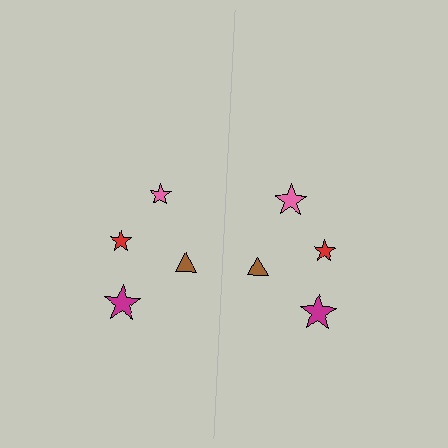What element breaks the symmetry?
The pink star on the right side has a different size than its mirror counterpart.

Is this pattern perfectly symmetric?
No, the pattern is not perfectly symmetric. The pink star on the right side has a different size than its mirror counterpart.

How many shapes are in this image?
There are 8 shapes in this image.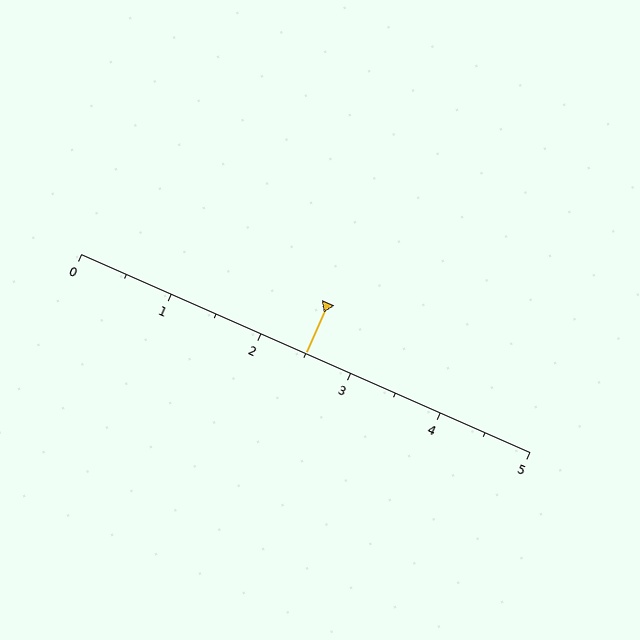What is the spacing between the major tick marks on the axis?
The major ticks are spaced 1 apart.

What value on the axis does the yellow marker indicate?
The marker indicates approximately 2.5.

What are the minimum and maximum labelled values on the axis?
The axis runs from 0 to 5.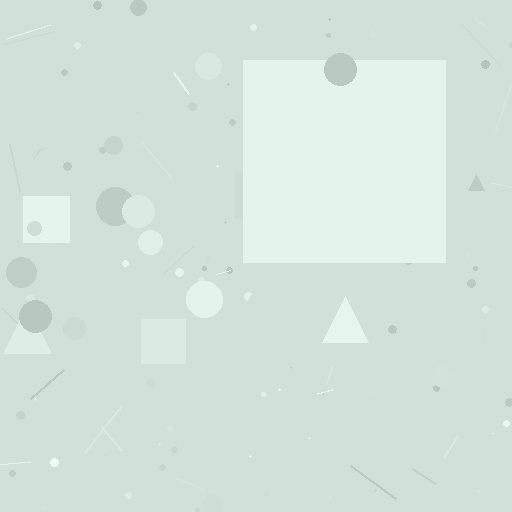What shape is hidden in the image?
A square is hidden in the image.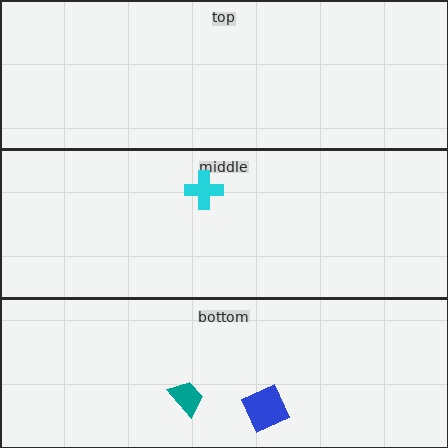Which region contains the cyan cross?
The middle region.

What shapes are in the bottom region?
The blue square, the teal trapezoid.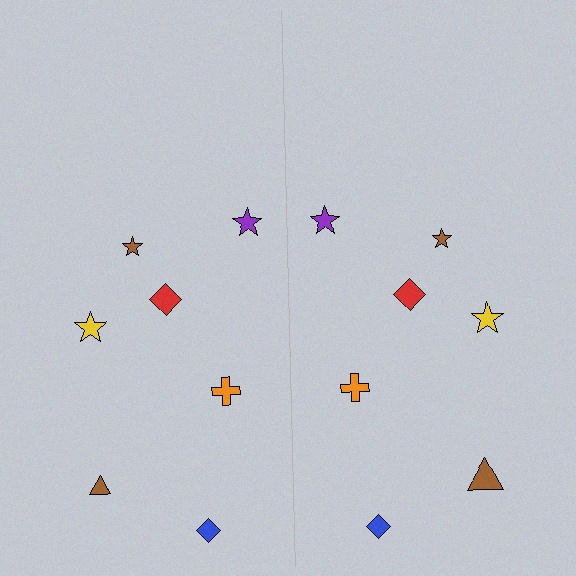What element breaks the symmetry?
The brown triangle on the right side has a different size than its mirror counterpart.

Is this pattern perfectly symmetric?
No, the pattern is not perfectly symmetric. The brown triangle on the right side has a different size than its mirror counterpart.